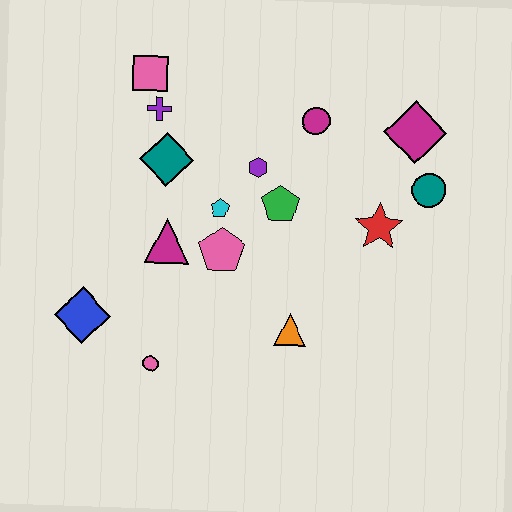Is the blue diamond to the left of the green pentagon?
Yes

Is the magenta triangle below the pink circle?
No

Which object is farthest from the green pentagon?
The blue diamond is farthest from the green pentagon.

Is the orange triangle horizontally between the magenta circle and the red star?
No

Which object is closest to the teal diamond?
The purple cross is closest to the teal diamond.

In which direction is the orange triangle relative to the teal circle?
The orange triangle is below the teal circle.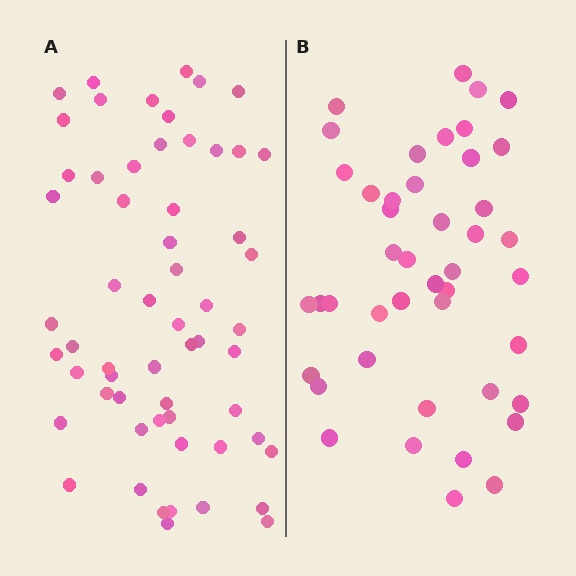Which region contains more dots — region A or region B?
Region A (the left region) has more dots.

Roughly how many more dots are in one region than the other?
Region A has approximately 15 more dots than region B.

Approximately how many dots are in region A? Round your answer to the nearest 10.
About 60 dots. (The exact count is 59, which rounds to 60.)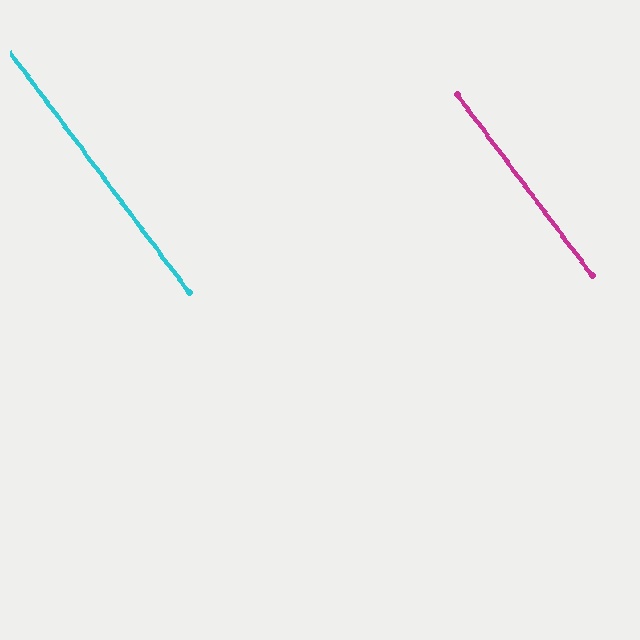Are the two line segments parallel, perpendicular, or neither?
Parallel — their directions differ by only 0.1°.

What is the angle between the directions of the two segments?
Approximately 0 degrees.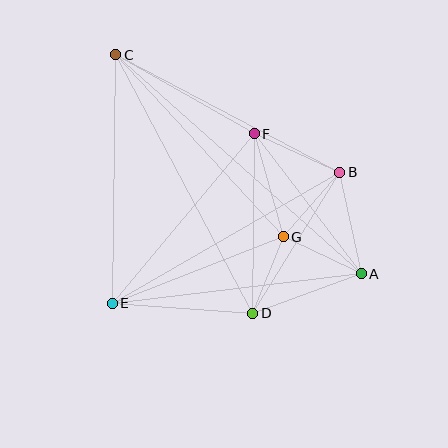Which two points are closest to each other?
Points D and G are closest to each other.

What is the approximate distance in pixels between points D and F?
The distance between D and F is approximately 180 pixels.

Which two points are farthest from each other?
Points A and C are farthest from each other.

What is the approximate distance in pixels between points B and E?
The distance between B and E is approximately 262 pixels.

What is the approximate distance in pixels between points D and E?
The distance between D and E is approximately 141 pixels.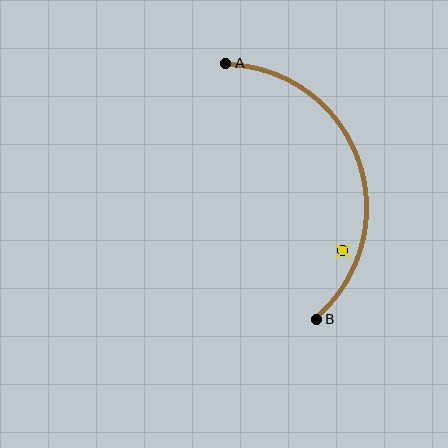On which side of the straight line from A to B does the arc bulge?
The arc bulges to the right of the straight line connecting A and B.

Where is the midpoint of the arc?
The arc midpoint is the point on the curve farthest from the straight line joining A and B. It sits to the right of that line.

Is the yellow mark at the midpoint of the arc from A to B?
No — the yellow mark does not lie on the arc at all. It sits slightly inside the curve.